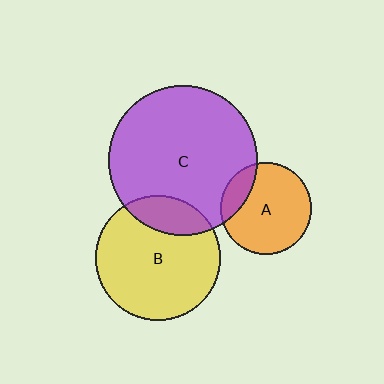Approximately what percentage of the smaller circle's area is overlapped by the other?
Approximately 20%.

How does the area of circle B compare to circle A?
Approximately 1.9 times.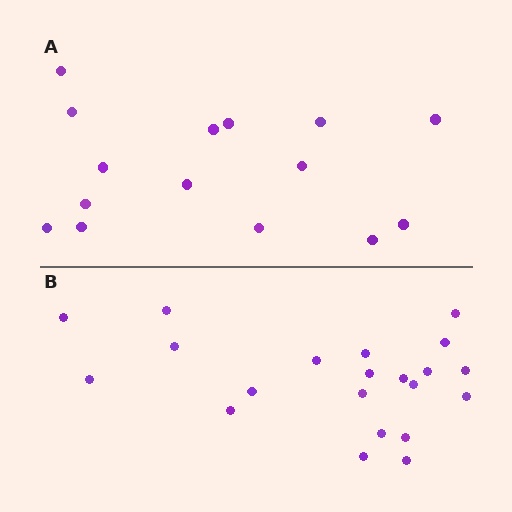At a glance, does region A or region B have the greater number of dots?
Region B (the bottom region) has more dots.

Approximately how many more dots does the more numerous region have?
Region B has about 6 more dots than region A.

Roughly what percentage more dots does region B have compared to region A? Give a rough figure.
About 40% more.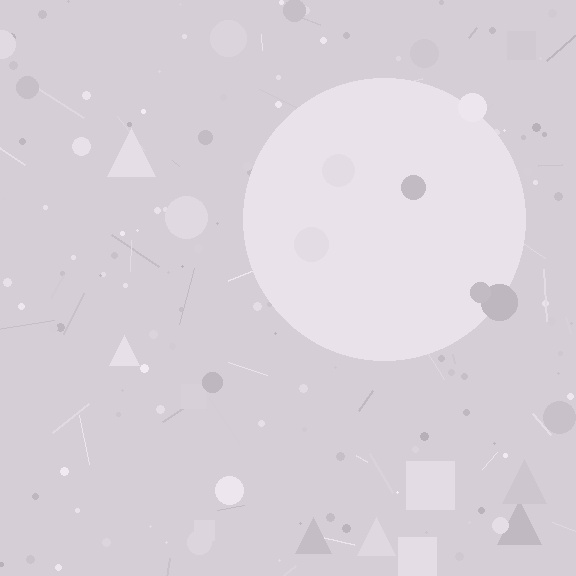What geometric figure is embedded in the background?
A circle is embedded in the background.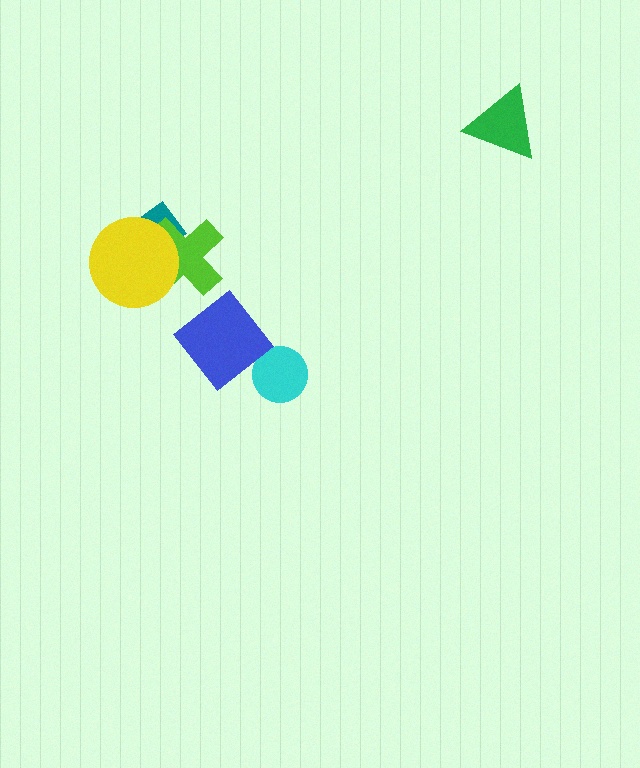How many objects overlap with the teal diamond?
2 objects overlap with the teal diamond.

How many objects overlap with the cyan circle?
0 objects overlap with the cyan circle.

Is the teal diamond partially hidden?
Yes, it is partially covered by another shape.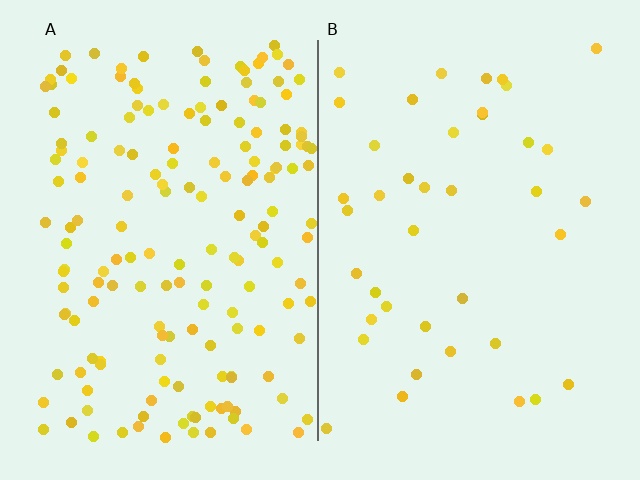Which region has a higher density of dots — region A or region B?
A (the left).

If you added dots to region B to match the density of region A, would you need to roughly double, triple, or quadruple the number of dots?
Approximately quadruple.